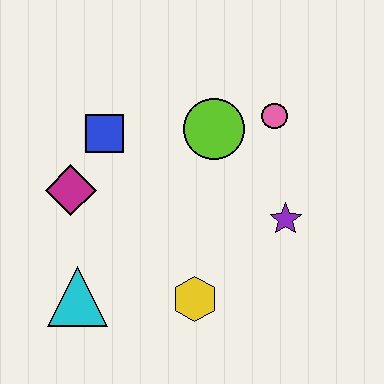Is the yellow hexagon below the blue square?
Yes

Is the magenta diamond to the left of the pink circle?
Yes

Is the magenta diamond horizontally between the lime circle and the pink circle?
No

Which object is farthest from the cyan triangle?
The pink circle is farthest from the cyan triangle.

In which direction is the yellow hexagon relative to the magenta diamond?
The yellow hexagon is to the right of the magenta diamond.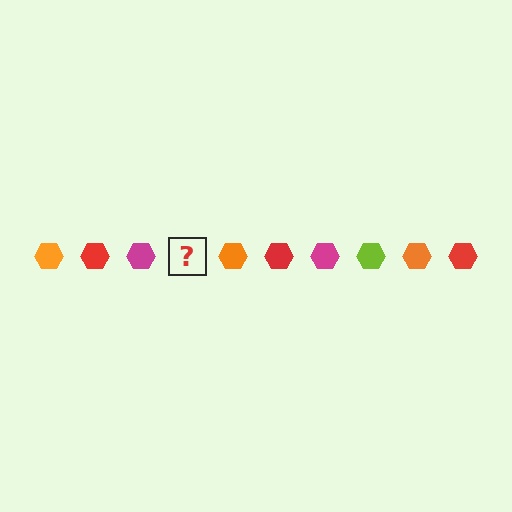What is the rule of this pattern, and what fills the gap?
The rule is that the pattern cycles through orange, red, magenta, lime hexagons. The gap should be filled with a lime hexagon.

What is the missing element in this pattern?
The missing element is a lime hexagon.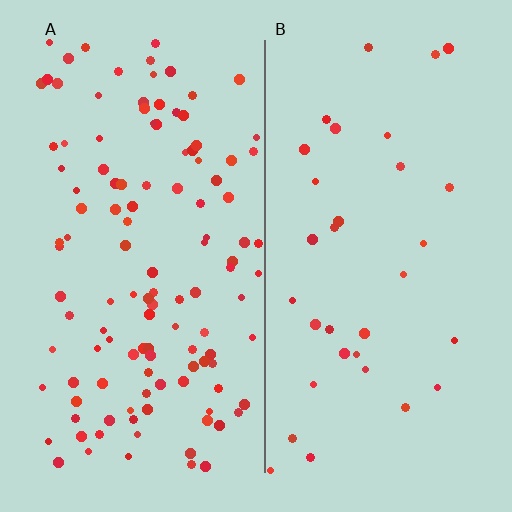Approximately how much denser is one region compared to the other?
Approximately 3.6× — region A over region B.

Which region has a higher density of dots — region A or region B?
A (the left).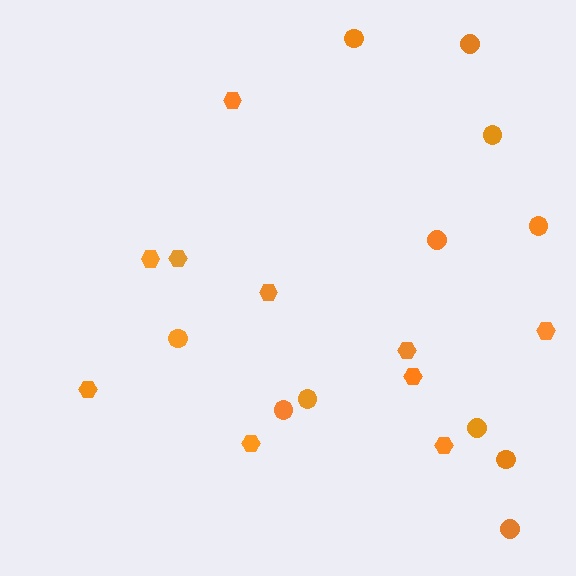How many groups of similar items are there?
There are 2 groups: one group of circles (11) and one group of hexagons (10).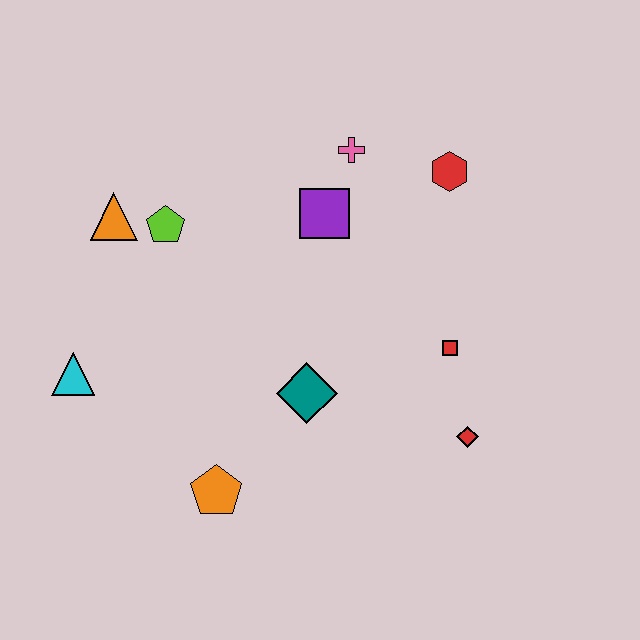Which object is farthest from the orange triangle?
The red diamond is farthest from the orange triangle.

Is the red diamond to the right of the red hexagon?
Yes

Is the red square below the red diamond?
No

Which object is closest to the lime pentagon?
The orange triangle is closest to the lime pentagon.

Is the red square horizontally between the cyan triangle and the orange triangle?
No